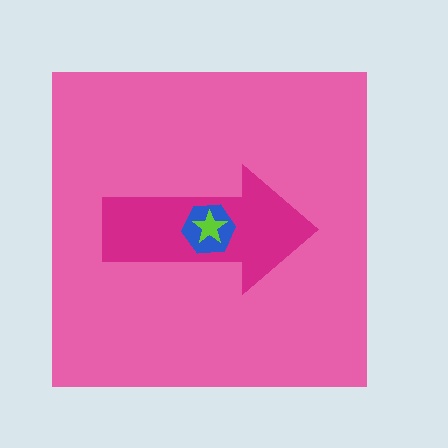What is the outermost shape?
The pink square.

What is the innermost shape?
The lime star.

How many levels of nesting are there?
4.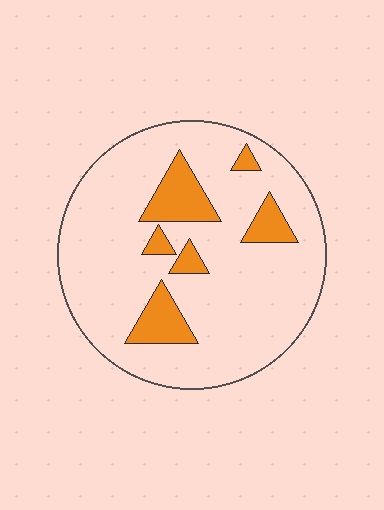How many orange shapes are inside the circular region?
6.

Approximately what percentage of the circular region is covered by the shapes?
Approximately 15%.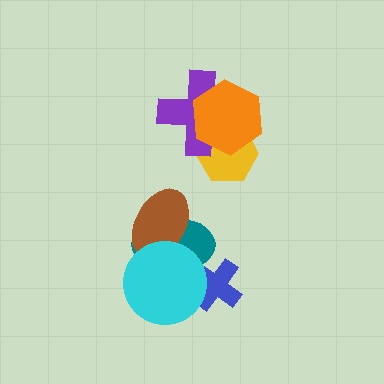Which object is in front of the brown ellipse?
The cyan circle is in front of the brown ellipse.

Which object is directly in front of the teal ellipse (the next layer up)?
The blue cross is directly in front of the teal ellipse.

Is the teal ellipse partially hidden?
Yes, it is partially covered by another shape.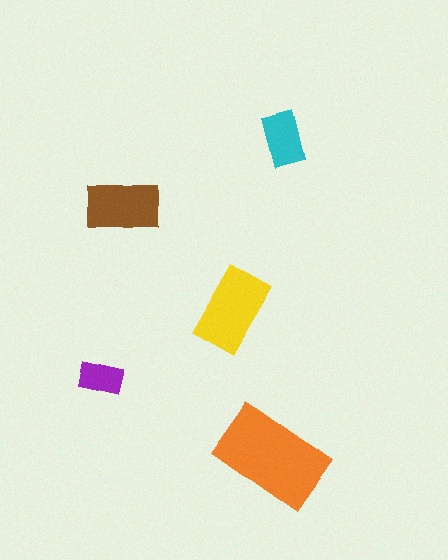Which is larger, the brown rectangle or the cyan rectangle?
The brown one.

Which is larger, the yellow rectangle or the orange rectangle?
The orange one.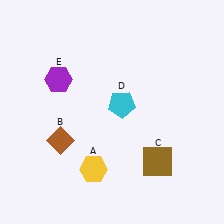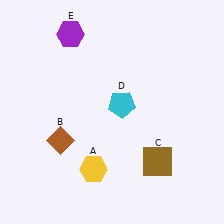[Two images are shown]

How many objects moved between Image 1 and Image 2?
1 object moved between the two images.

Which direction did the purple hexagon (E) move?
The purple hexagon (E) moved up.